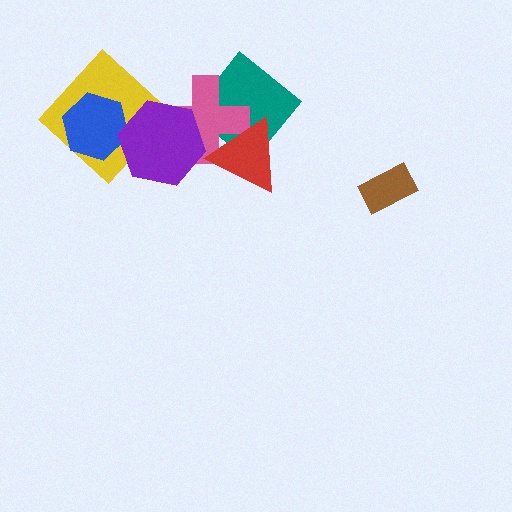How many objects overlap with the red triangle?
2 objects overlap with the red triangle.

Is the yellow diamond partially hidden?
Yes, it is partially covered by another shape.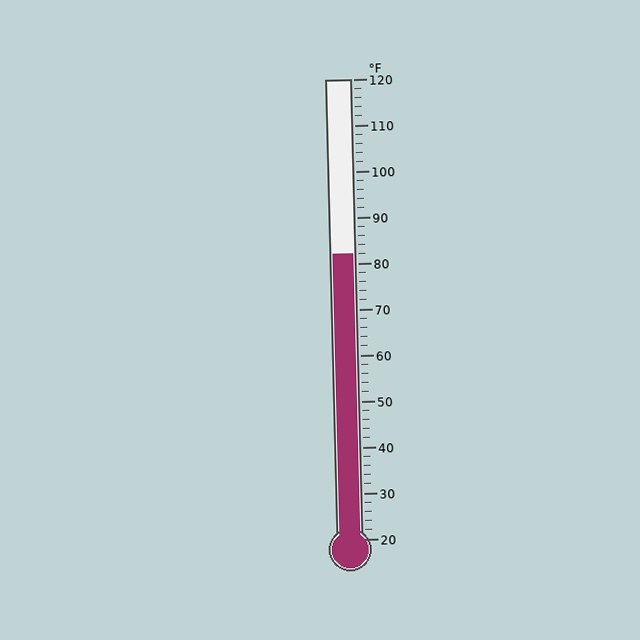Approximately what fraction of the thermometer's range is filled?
The thermometer is filled to approximately 60% of its range.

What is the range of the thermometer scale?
The thermometer scale ranges from 20°F to 120°F.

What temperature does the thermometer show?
The thermometer shows approximately 82°F.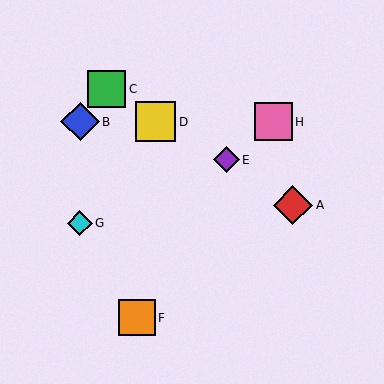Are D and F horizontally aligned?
No, D is at y≈122 and F is at y≈318.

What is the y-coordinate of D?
Object D is at y≈122.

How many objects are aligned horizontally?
3 objects (B, D, H) are aligned horizontally.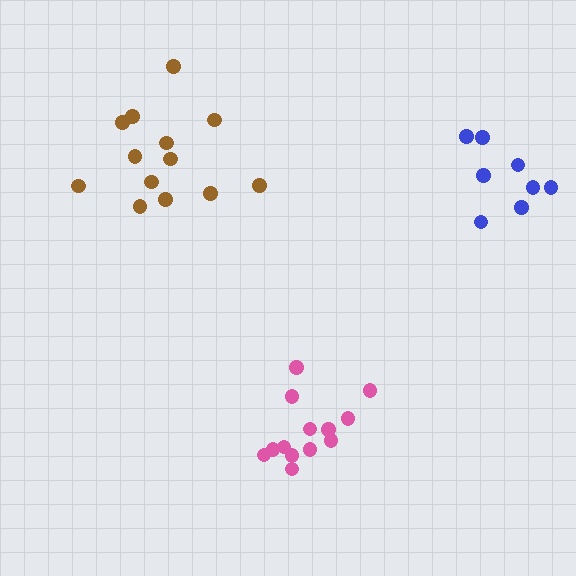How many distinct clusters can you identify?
There are 3 distinct clusters.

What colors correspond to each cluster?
The clusters are colored: brown, pink, blue.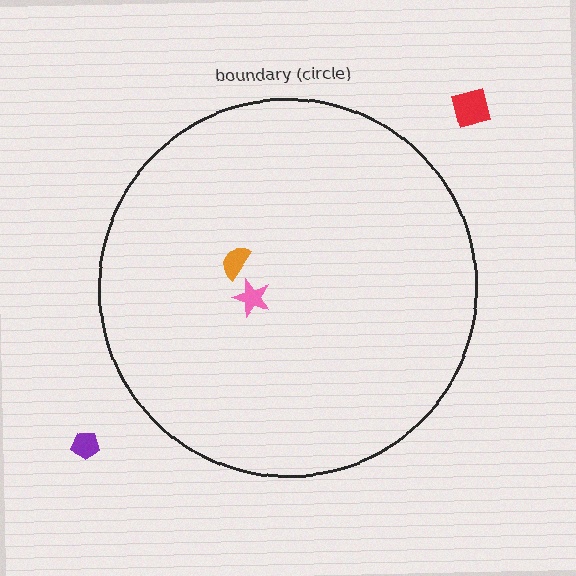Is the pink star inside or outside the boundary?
Inside.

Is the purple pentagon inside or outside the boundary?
Outside.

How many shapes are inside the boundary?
2 inside, 2 outside.